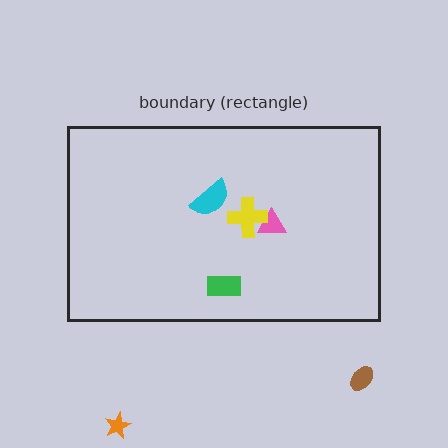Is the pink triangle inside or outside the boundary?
Inside.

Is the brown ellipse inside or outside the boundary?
Outside.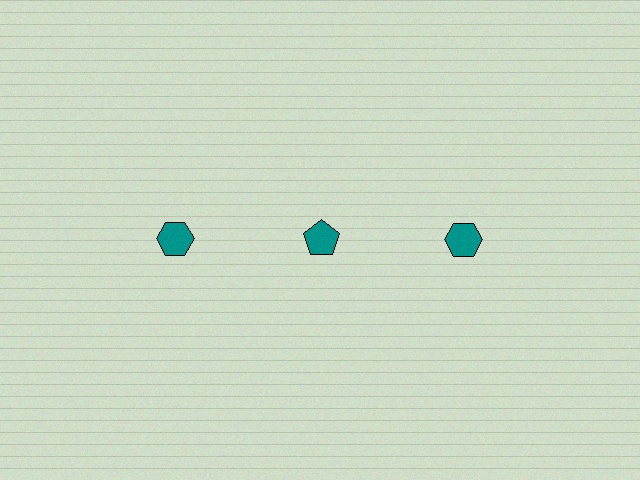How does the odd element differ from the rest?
It has a different shape: pentagon instead of hexagon.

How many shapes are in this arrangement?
There are 3 shapes arranged in a grid pattern.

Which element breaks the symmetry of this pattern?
The teal pentagon in the top row, second from left column breaks the symmetry. All other shapes are teal hexagons.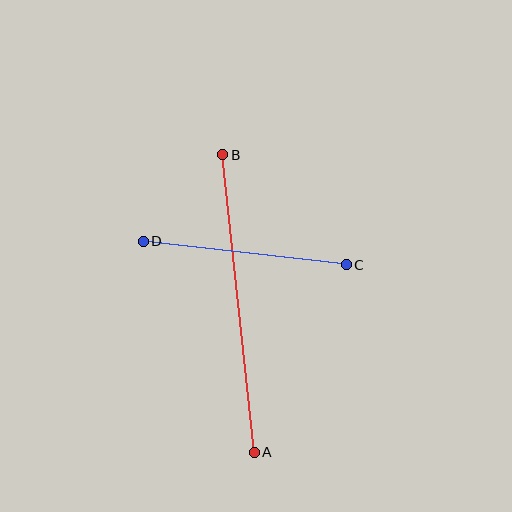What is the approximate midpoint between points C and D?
The midpoint is at approximately (245, 253) pixels.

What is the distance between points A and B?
The distance is approximately 299 pixels.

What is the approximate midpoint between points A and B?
The midpoint is at approximately (239, 303) pixels.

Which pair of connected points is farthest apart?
Points A and B are farthest apart.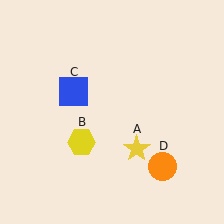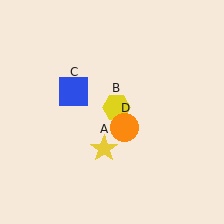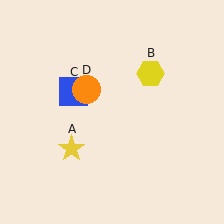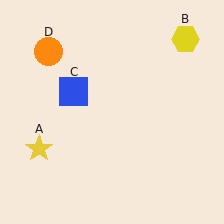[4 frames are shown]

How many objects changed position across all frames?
3 objects changed position: yellow star (object A), yellow hexagon (object B), orange circle (object D).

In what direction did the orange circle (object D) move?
The orange circle (object D) moved up and to the left.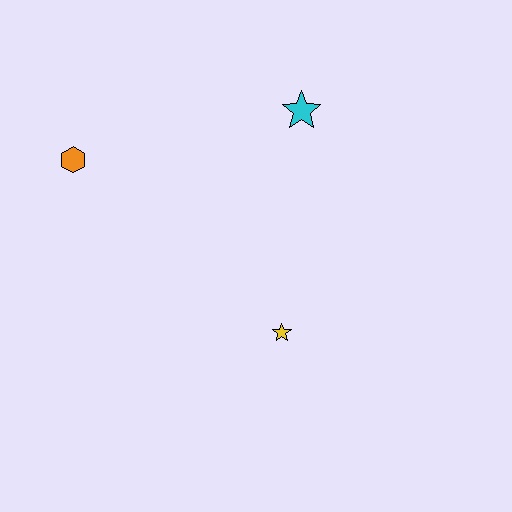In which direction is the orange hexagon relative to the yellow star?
The orange hexagon is to the left of the yellow star.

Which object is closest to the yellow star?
The cyan star is closest to the yellow star.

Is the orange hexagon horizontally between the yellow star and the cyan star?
No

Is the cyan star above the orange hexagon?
Yes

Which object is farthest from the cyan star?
The orange hexagon is farthest from the cyan star.